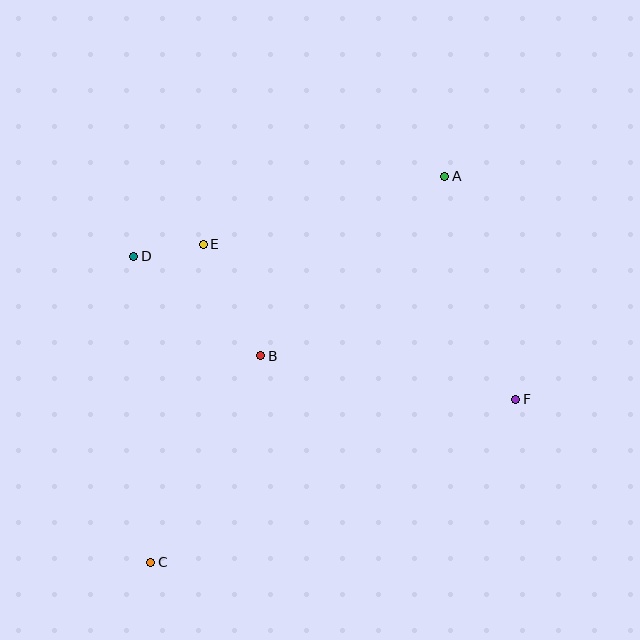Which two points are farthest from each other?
Points A and C are farthest from each other.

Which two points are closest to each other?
Points D and E are closest to each other.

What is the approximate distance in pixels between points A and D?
The distance between A and D is approximately 321 pixels.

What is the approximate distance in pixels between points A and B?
The distance between A and B is approximately 257 pixels.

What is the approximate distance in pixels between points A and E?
The distance between A and E is approximately 251 pixels.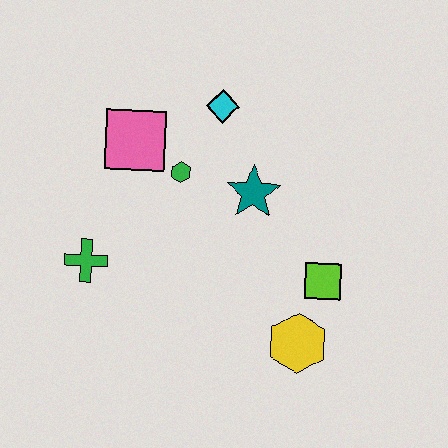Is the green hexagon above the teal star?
Yes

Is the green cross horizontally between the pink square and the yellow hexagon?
No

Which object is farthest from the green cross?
The lime square is farthest from the green cross.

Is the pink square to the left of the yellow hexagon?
Yes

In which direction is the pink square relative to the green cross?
The pink square is above the green cross.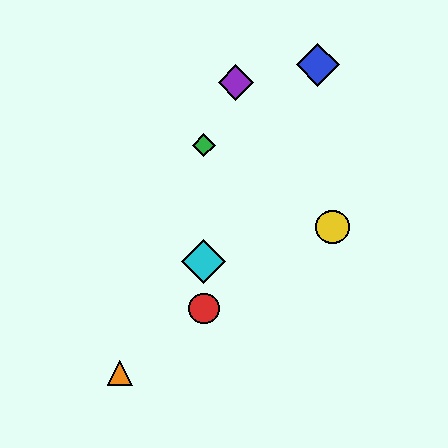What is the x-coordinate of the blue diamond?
The blue diamond is at x≈318.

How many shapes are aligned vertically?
3 shapes (the red circle, the green diamond, the cyan diamond) are aligned vertically.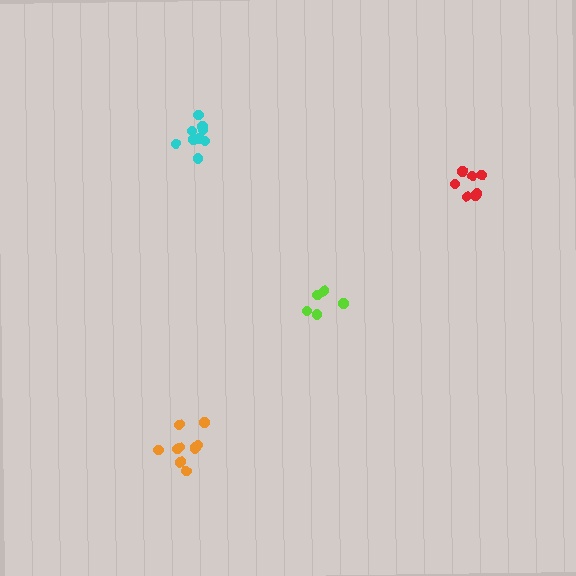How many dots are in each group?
Group 1: 10 dots, Group 2: 7 dots, Group 3: 5 dots, Group 4: 9 dots (31 total).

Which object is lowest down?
The orange cluster is bottommost.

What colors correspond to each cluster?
The clusters are colored: orange, red, lime, cyan.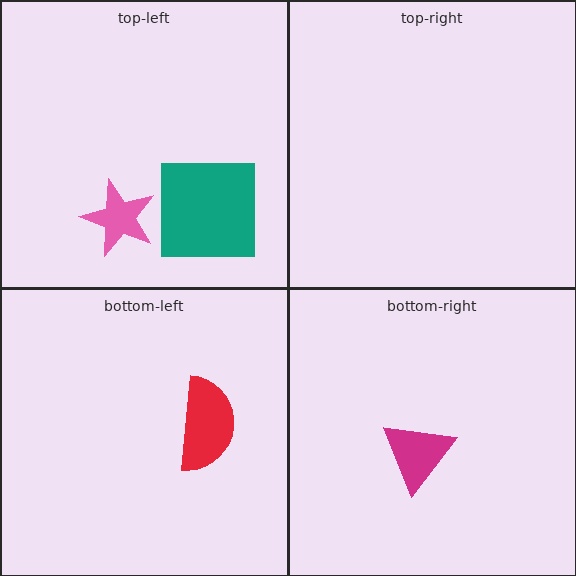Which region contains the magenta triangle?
The bottom-right region.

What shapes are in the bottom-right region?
The magenta triangle.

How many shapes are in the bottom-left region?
1.